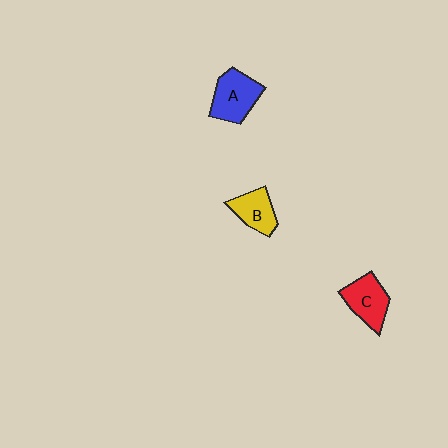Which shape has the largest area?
Shape A (blue).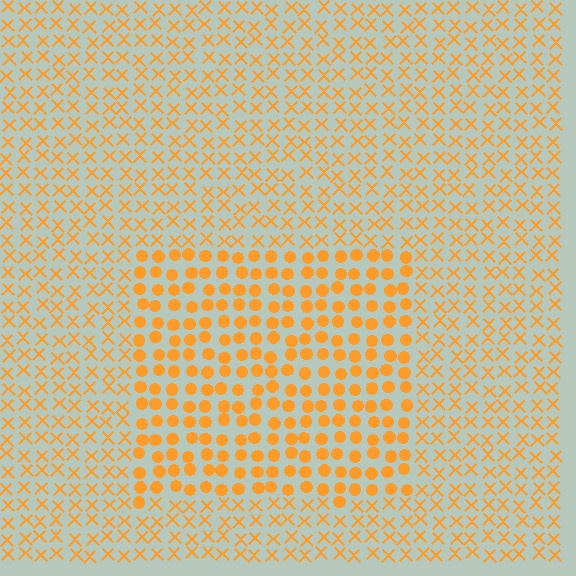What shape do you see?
I see a rectangle.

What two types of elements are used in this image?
The image uses circles inside the rectangle region and X marks outside it.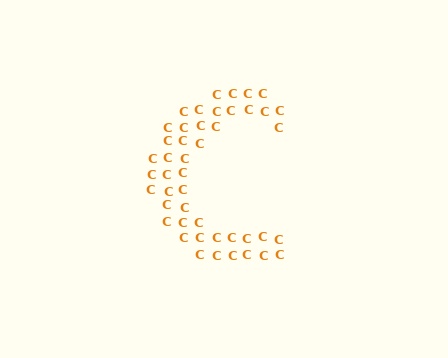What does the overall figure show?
The overall figure shows the letter C.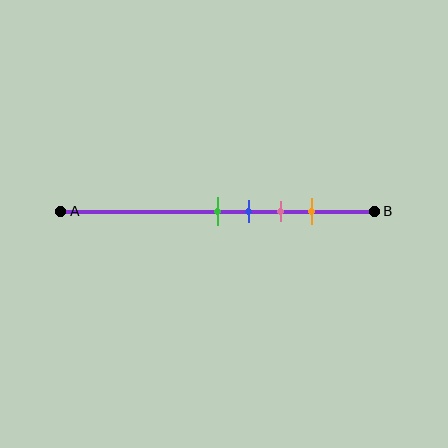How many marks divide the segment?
There are 4 marks dividing the segment.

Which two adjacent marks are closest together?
The green and blue marks are the closest adjacent pair.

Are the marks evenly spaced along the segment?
Yes, the marks are approximately evenly spaced.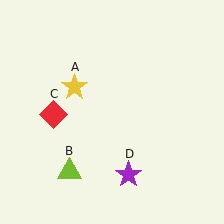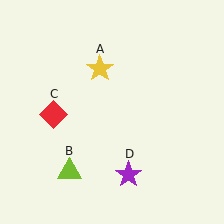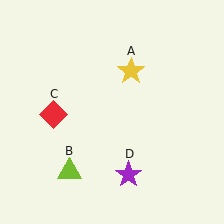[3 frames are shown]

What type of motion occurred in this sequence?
The yellow star (object A) rotated clockwise around the center of the scene.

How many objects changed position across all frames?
1 object changed position: yellow star (object A).